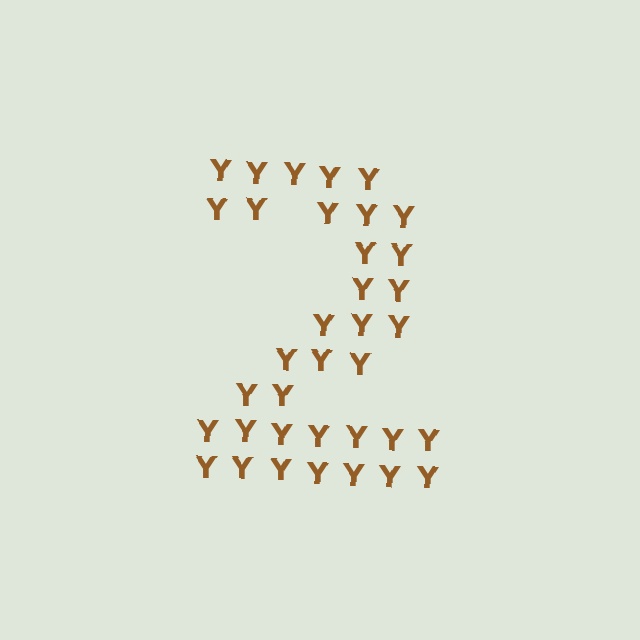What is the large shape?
The large shape is the digit 2.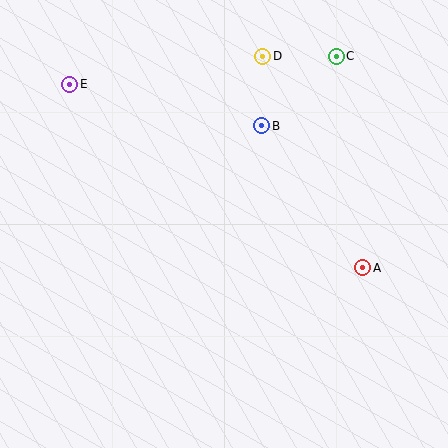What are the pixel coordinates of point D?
Point D is at (263, 56).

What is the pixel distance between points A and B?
The distance between A and B is 174 pixels.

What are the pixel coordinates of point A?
Point A is at (363, 268).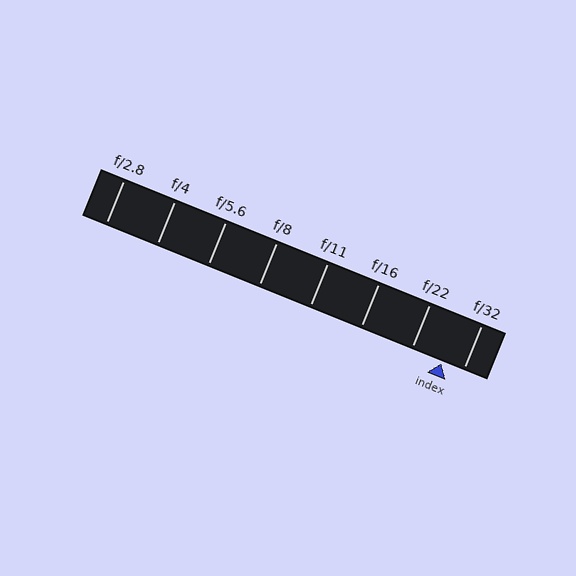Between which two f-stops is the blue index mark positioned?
The index mark is between f/22 and f/32.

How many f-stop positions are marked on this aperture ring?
There are 8 f-stop positions marked.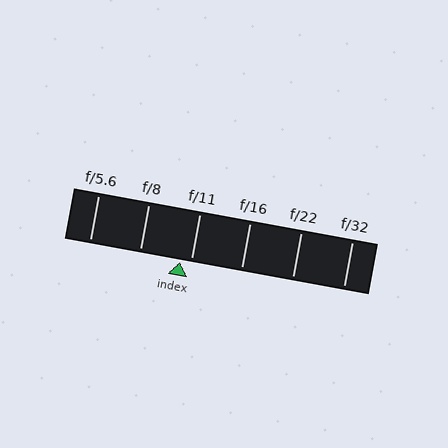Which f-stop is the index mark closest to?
The index mark is closest to f/11.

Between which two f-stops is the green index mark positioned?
The index mark is between f/8 and f/11.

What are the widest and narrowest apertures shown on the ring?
The widest aperture shown is f/5.6 and the narrowest is f/32.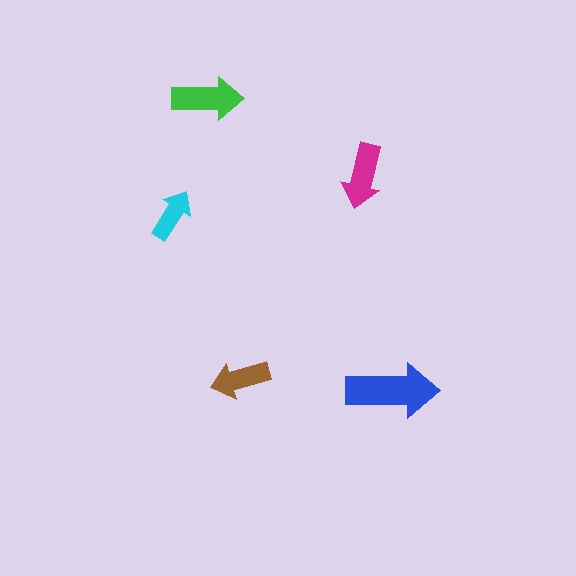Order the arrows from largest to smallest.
the blue one, the green one, the magenta one, the brown one, the cyan one.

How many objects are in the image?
There are 5 objects in the image.